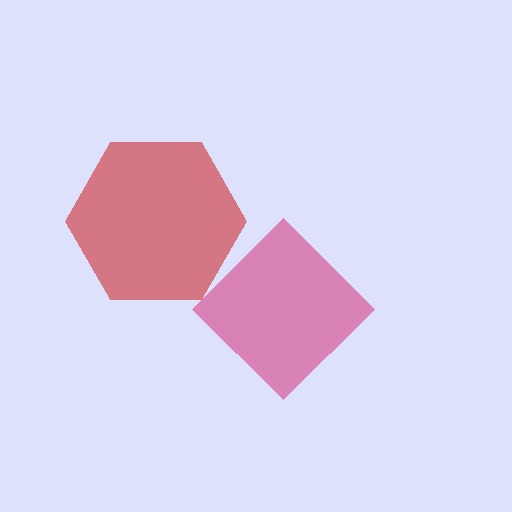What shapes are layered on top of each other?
The layered shapes are: a red hexagon, a magenta diamond.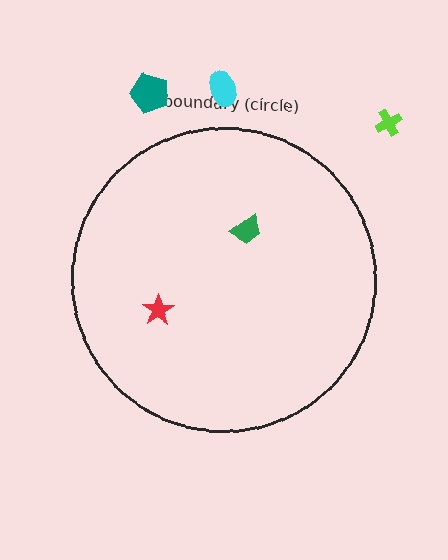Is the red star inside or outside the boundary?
Inside.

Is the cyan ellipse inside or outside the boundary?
Outside.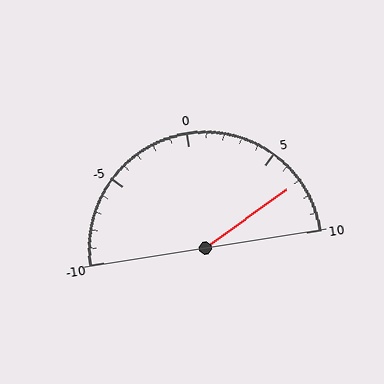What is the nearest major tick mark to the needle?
The nearest major tick mark is 5.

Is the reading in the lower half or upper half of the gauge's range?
The reading is in the upper half of the range (-10 to 10).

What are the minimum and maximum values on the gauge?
The gauge ranges from -10 to 10.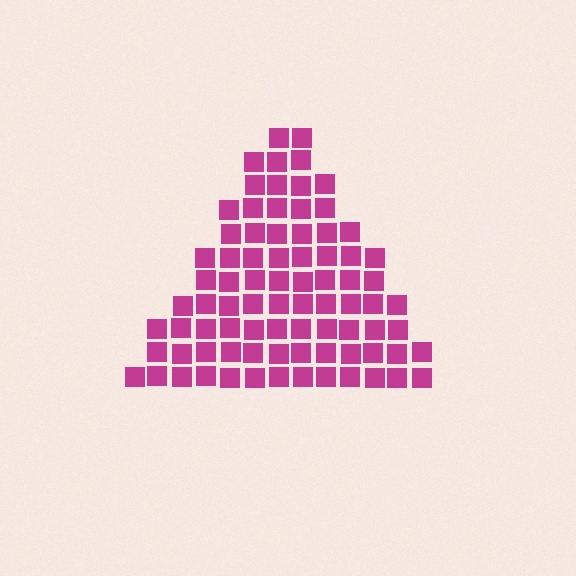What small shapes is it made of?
It is made of small squares.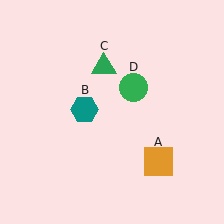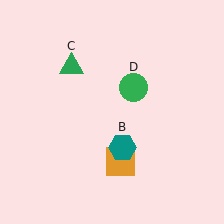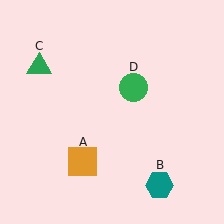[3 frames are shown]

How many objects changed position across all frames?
3 objects changed position: orange square (object A), teal hexagon (object B), green triangle (object C).